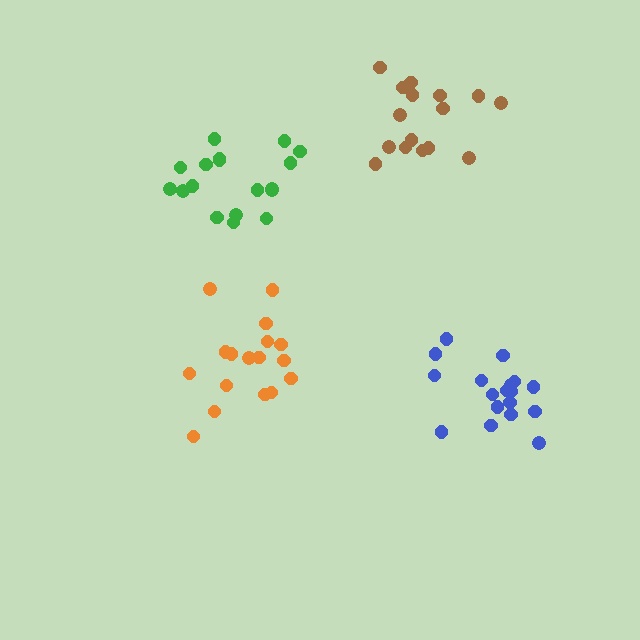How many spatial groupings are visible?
There are 4 spatial groupings.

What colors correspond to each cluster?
The clusters are colored: green, blue, orange, brown.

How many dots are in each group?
Group 1: 18 dots, Group 2: 18 dots, Group 3: 17 dots, Group 4: 16 dots (69 total).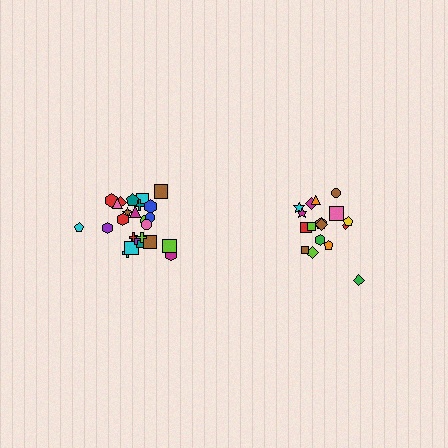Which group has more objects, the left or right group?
The left group.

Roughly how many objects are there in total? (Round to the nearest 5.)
Roughly 45 objects in total.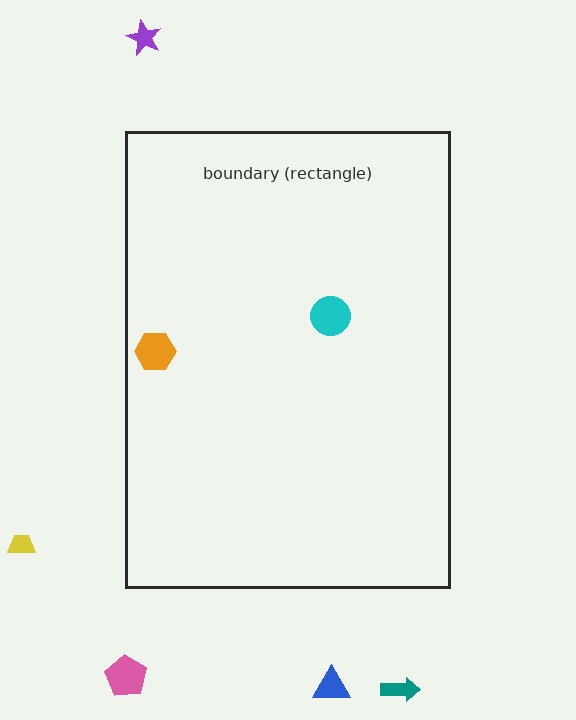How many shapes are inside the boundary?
2 inside, 5 outside.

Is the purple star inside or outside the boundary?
Outside.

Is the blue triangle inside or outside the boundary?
Outside.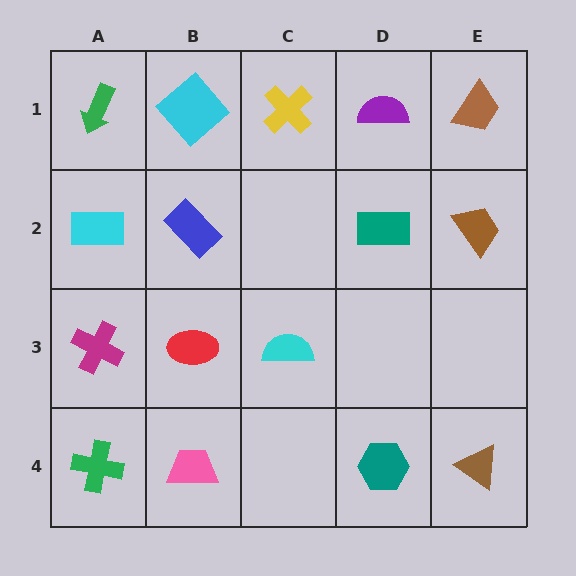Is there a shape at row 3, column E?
No, that cell is empty.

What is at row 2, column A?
A cyan rectangle.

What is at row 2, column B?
A blue rectangle.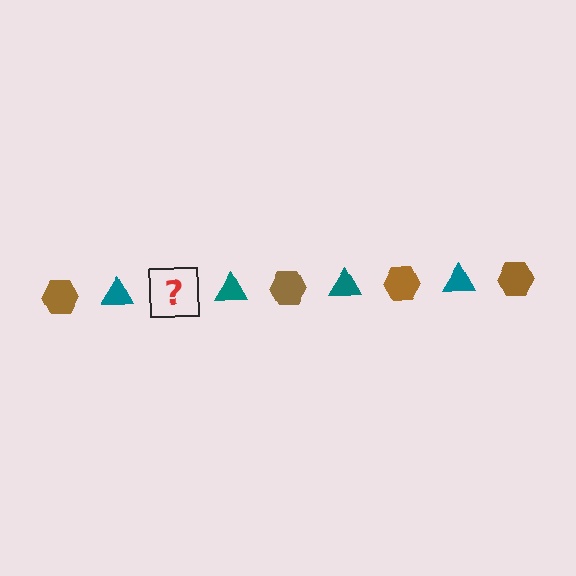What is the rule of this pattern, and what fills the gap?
The rule is that the pattern alternates between brown hexagon and teal triangle. The gap should be filled with a brown hexagon.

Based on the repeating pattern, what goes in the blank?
The blank should be a brown hexagon.